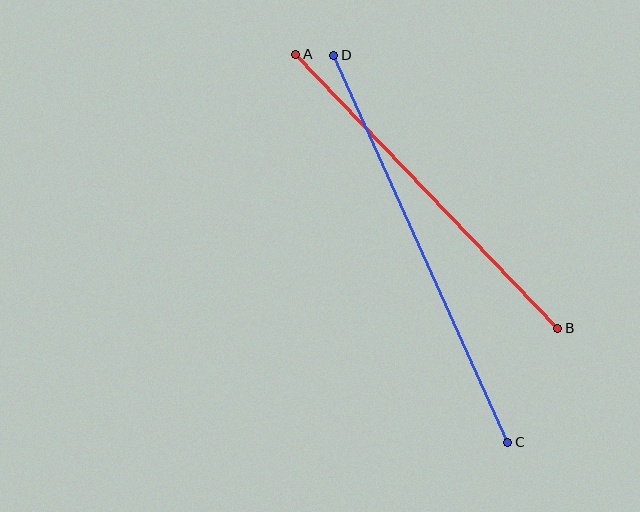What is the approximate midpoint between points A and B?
The midpoint is at approximately (427, 191) pixels.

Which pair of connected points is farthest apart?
Points C and D are farthest apart.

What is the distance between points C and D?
The distance is approximately 425 pixels.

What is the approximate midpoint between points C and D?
The midpoint is at approximately (421, 249) pixels.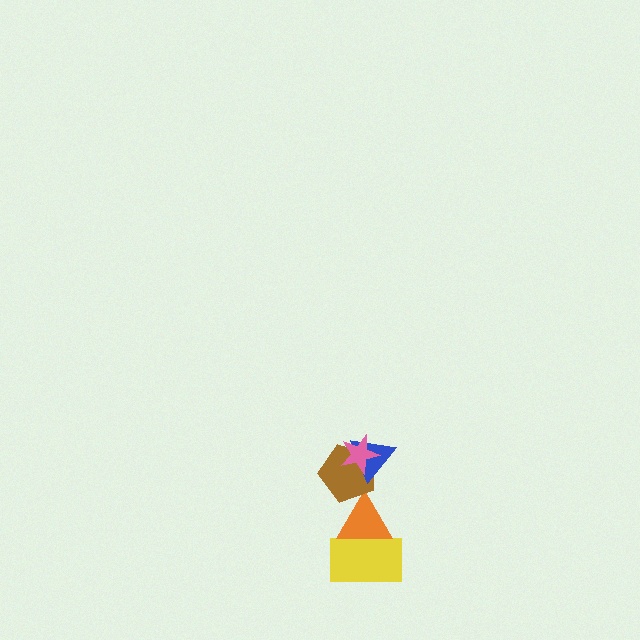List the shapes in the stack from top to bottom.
From top to bottom: the pink star, the blue triangle, the brown pentagon, the orange triangle, the yellow rectangle.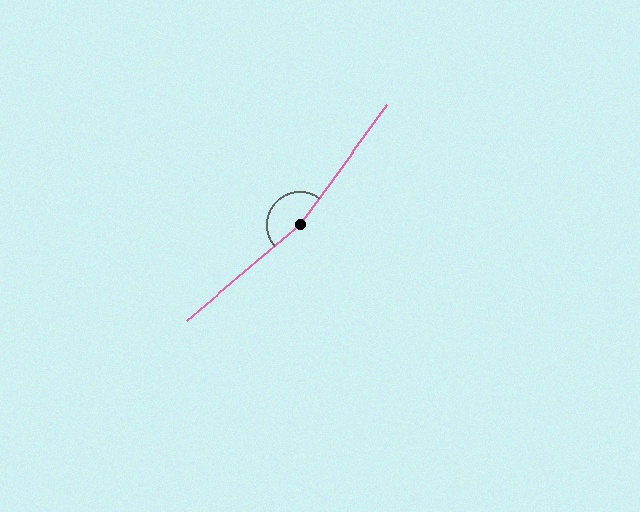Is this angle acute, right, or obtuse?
It is obtuse.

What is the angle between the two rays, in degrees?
Approximately 166 degrees.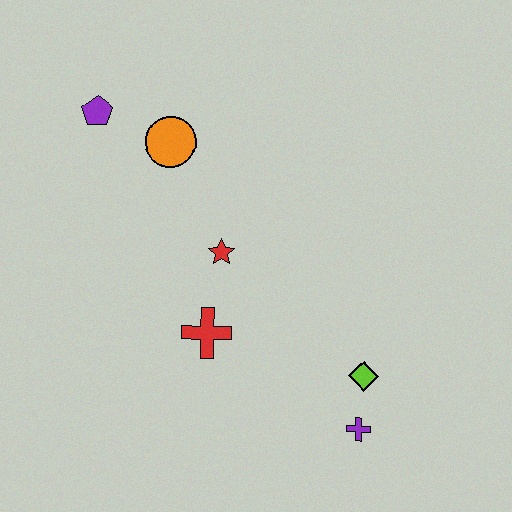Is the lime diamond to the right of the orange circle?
Yes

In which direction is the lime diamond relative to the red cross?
The lime diamond is to the right of the red cross.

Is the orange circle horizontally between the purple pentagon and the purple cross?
Yes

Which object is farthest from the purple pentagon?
The purple cross is farthest from the purple pentagon.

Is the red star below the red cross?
No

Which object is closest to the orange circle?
The purple pentagon is closest to the orange circle.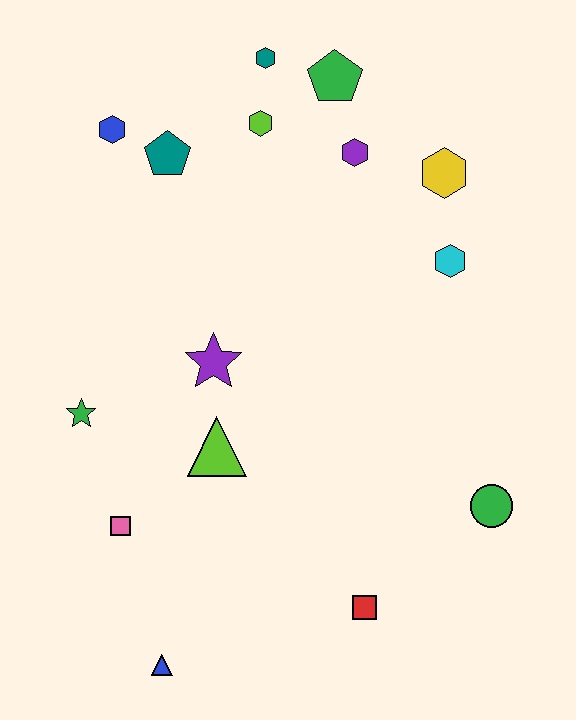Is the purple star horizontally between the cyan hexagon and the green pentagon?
No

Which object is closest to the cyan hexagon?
The yellow hexagon is closest to the cyan hexagon.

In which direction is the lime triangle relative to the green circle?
The lime triangle is to the left of the green circle.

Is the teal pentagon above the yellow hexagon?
Yes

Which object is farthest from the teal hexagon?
The blue triangle is farthest from the teal hexagon.